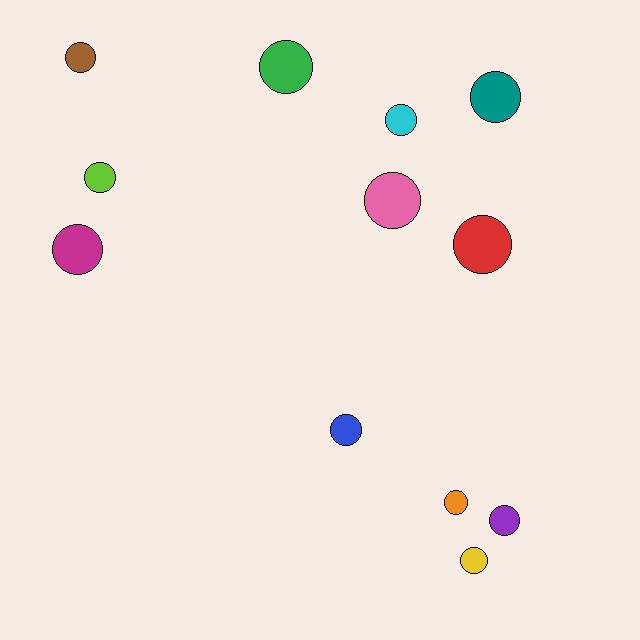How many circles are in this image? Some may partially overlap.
There are 12 circles.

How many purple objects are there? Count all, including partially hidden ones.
There is 1 purple object.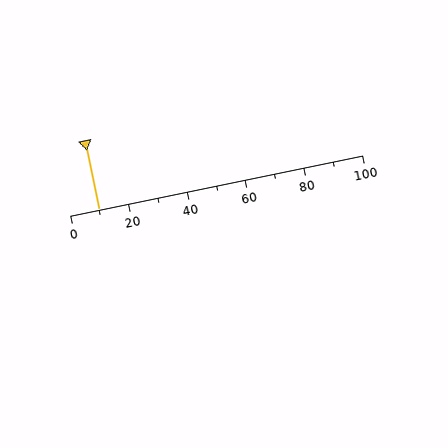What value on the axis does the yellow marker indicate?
The marker indicates approximately 10.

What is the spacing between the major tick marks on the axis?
The major ticks are spaced 20 apart.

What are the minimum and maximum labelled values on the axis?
The axis runs from 0 to 100.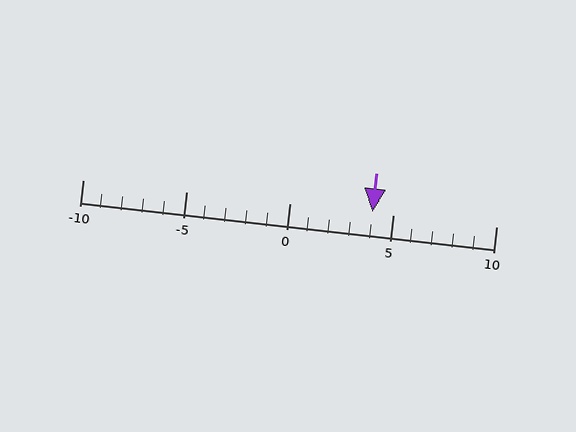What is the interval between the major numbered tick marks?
The major tick marks are spaced 5 units apart.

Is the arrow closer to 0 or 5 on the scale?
The arrow is closer to 5.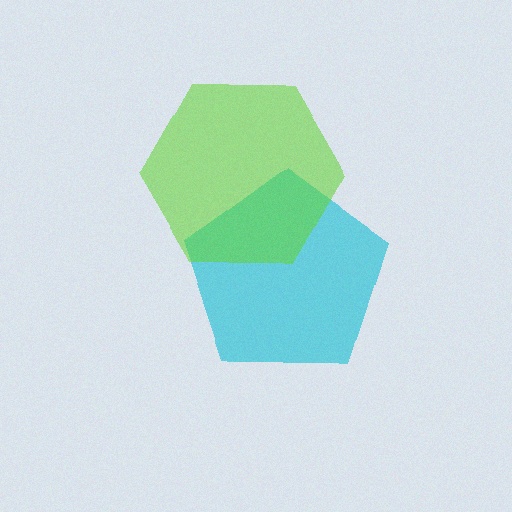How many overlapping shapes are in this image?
There are 2 overlapping shapes in the image.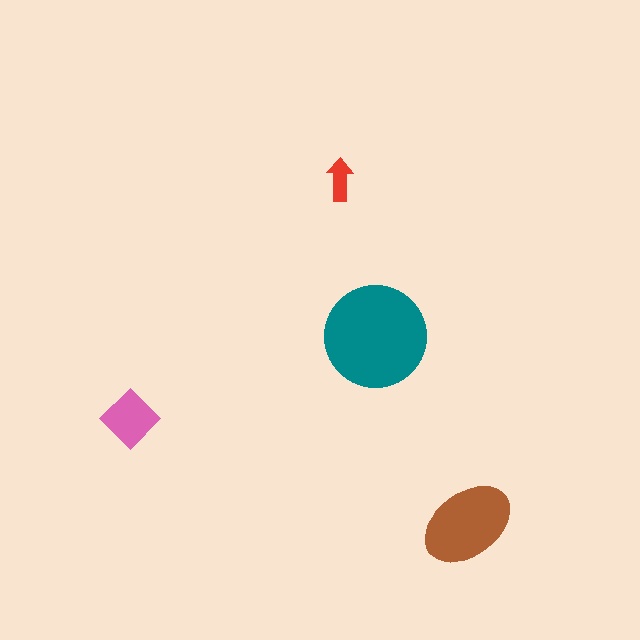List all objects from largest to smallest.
The teal circle, the brown ellipse, the pink diamond, the red arrow.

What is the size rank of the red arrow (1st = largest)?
4th.